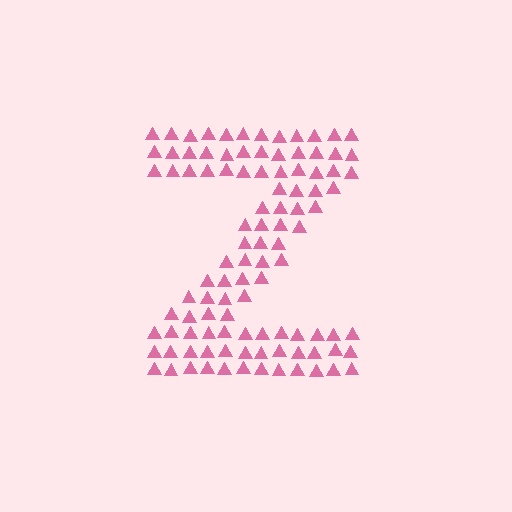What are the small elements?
The small elements are triangles.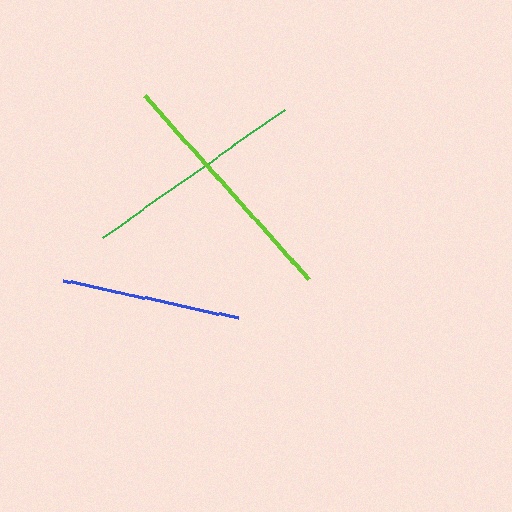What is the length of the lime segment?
The lime segment is approximately 247 pixels long.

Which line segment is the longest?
The lime line is the longest at approximately 247 pixels.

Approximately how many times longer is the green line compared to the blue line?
The green line is approximately 1.2 times the length of the blue line.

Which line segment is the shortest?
The blue line is the shortest at approximately 179 pixels.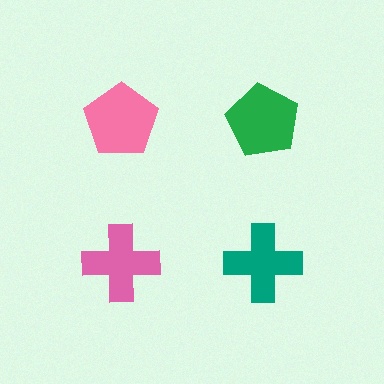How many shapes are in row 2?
2 shapes.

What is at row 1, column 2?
A green pentagon.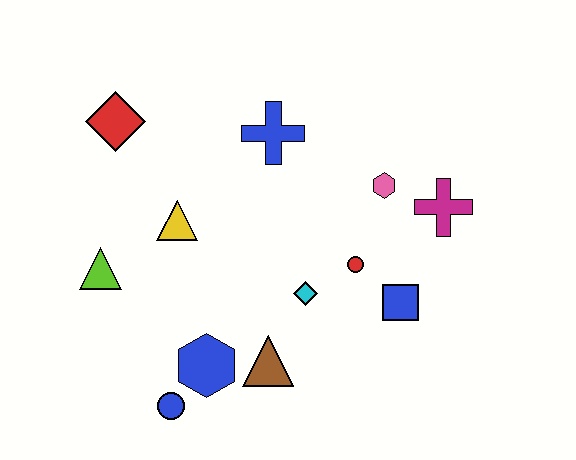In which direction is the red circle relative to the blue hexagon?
The red circle is to the right of the blue hexagon.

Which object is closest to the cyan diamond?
The red circle is closest to the cyan diamond.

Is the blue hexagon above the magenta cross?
No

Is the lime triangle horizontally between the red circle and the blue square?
No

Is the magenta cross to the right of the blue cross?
Yes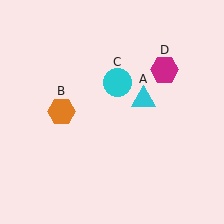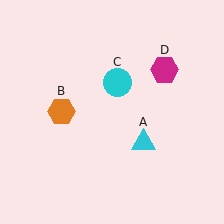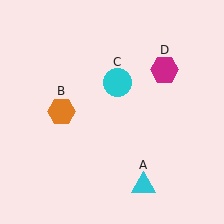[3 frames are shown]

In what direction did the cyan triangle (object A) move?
The cyan triangle (object A) moved down.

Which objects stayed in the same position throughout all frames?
Orange hexagon (object B) and cyan circle (object C) and magenta hexagon (object D) remained stationary.